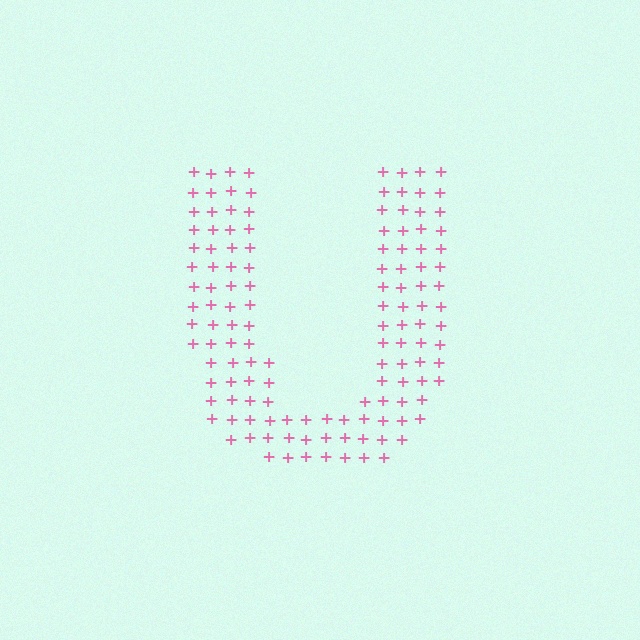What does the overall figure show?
The overall figure shows the letter U.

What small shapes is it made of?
It is made of small plus signs.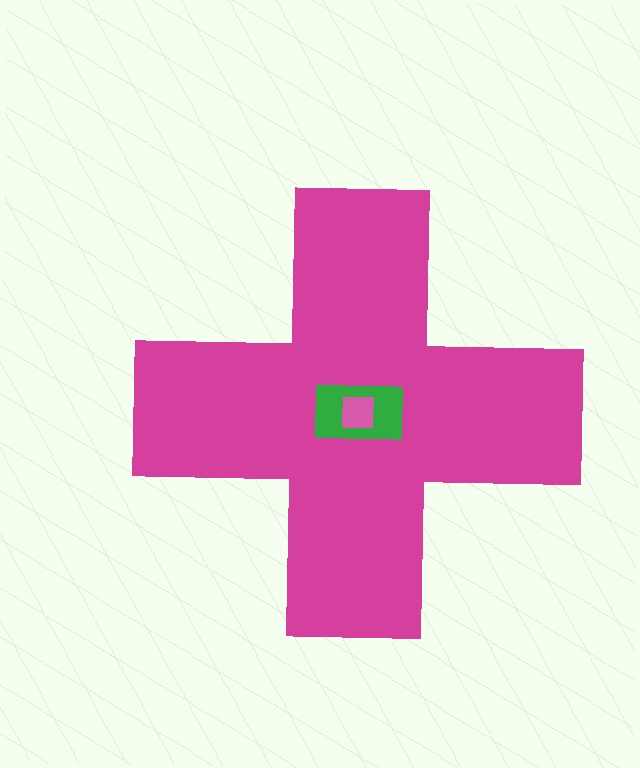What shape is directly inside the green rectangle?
The pink square.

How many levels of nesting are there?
3.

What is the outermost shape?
The magenta cross.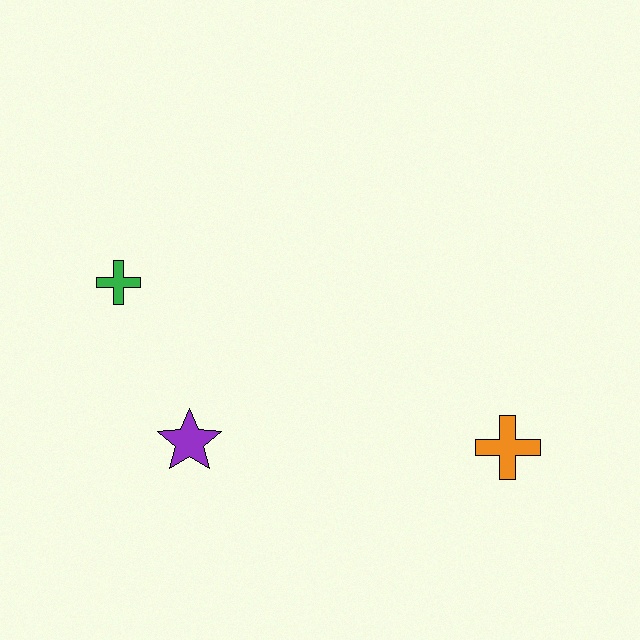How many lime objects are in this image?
There are no lime objects.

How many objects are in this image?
There are 3 objects.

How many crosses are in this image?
There are 2 crosses.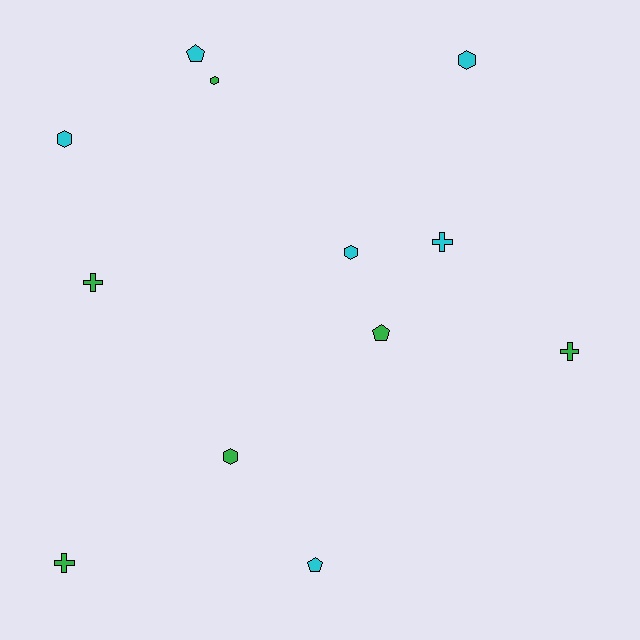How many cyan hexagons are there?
There are 3 cyan hexagons.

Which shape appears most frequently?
Hexagon, with 5 objects.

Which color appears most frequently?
Cyan, with 6 objects.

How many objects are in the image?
There are 12 objects.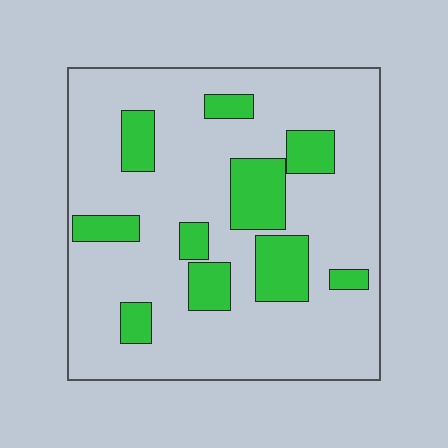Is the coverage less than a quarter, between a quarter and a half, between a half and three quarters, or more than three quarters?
Less than a quarter.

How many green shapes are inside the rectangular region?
10.